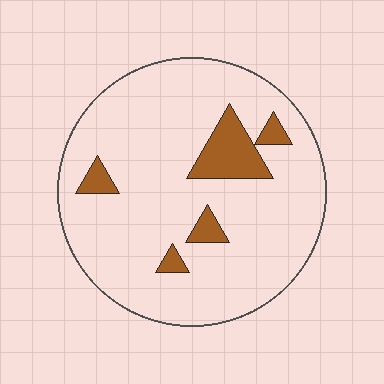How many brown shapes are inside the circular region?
5.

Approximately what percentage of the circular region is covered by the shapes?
Approximately 10%.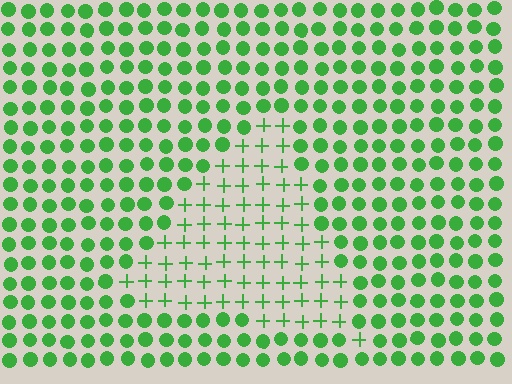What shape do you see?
I see a triangle.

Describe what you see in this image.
The image is filled with small green elements arranged in a uniform grid. A triangle-shaped region contains plus signs, while the surrounding area contains circles. The boundary is defined purely by the change in element shape.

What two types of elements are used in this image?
The image uses plus signs inside the triangle region and circles outside it.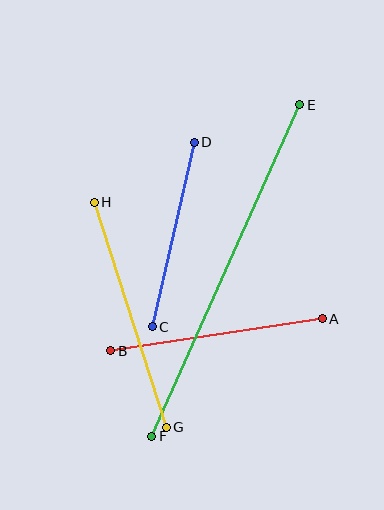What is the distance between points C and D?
The distance is approximately 189 pixels.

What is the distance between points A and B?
The distance is approximately 214 pixels.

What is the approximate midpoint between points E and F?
The midpoint is at approximately (226, 270) pixels.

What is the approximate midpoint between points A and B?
The midpoint is at approximately (217, 335) pixels.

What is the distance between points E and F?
The distance is approximately 363 pixels.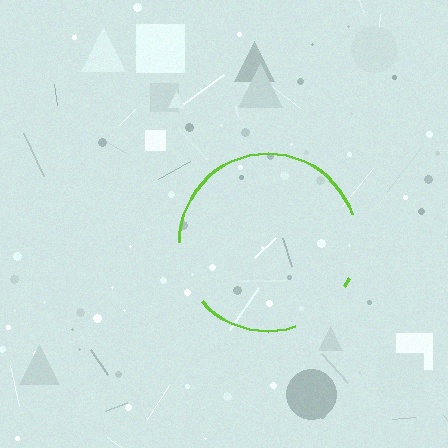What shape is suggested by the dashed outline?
The dashed outline suggests a circle.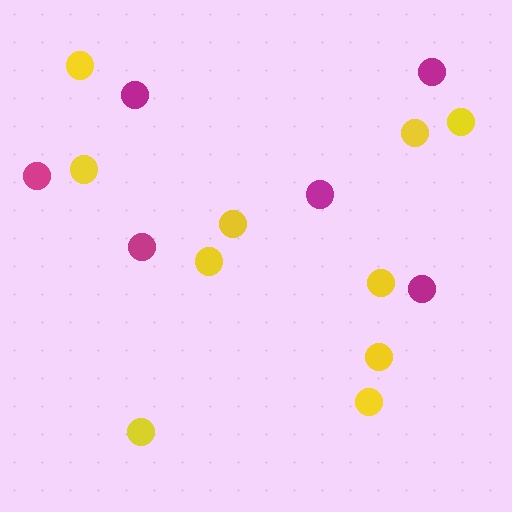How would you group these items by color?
There are 2 groups: one group of yellow circles (10) and one group of magenta circles (6).